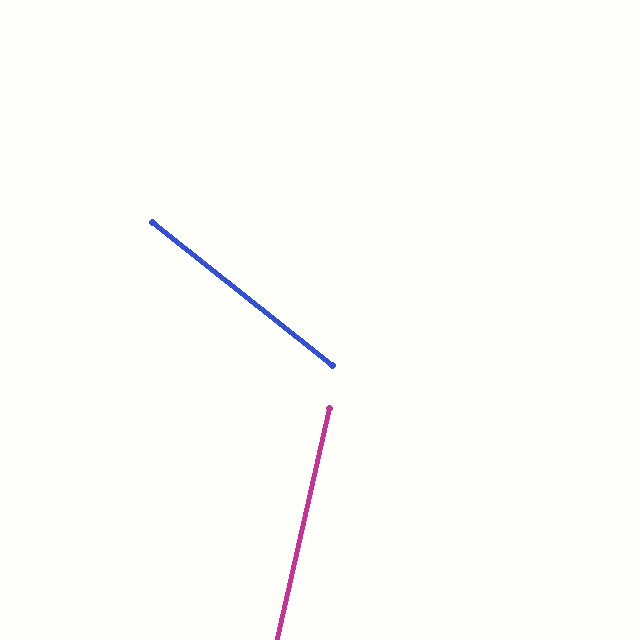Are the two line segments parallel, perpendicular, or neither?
Neither parallel nor perpendicular — they differ by about 64°.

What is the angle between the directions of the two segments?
Approximately 64 degrees.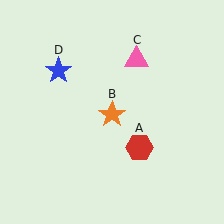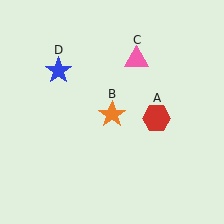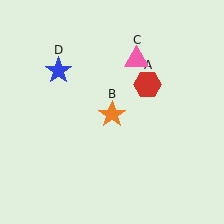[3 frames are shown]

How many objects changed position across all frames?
1 object changed position: red hexagon (object A).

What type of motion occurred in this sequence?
The red hexagon (object A) rotated counterclockwise around the center of the scene.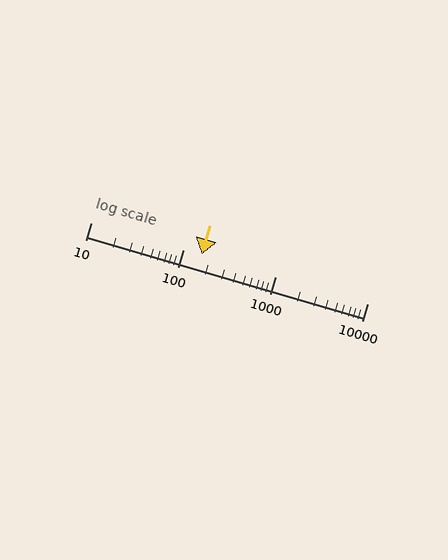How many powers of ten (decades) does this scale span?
The scale spans 3 decades, from 10 to 10000.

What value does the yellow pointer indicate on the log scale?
The pointer indicates approximately 160.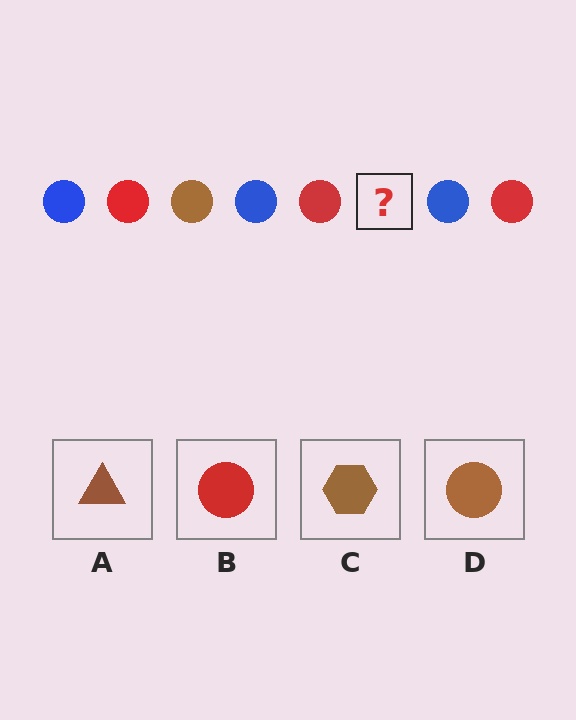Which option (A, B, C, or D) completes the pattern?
D.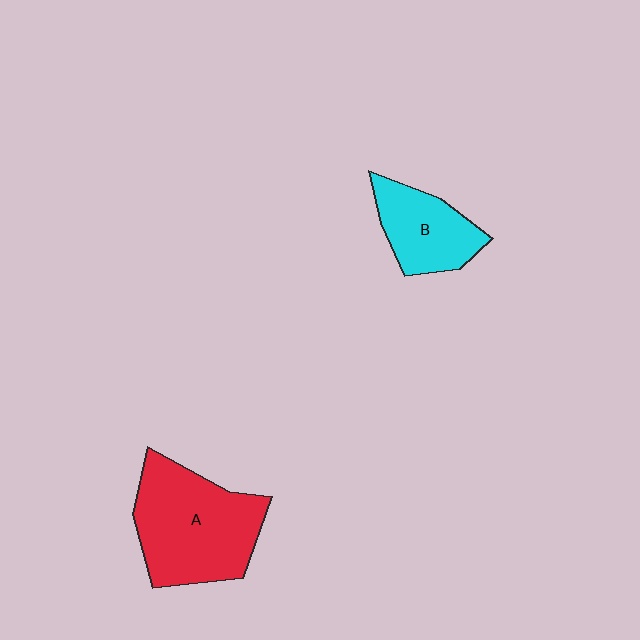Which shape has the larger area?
Shape A (red).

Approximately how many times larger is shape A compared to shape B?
Approximately 1.8 times.